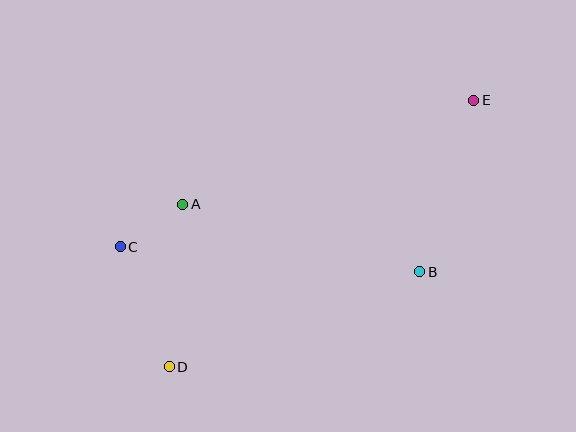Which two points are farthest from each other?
Points D and E are farthest from each other.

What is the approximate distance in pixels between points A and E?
The distance between A and E is approximately 309 pixels.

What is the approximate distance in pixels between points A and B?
The distance between A and B is approximately 246 pixels.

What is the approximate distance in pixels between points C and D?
The distance between C and D is approximately 129 pixels.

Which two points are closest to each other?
Points A and C are closest to each other.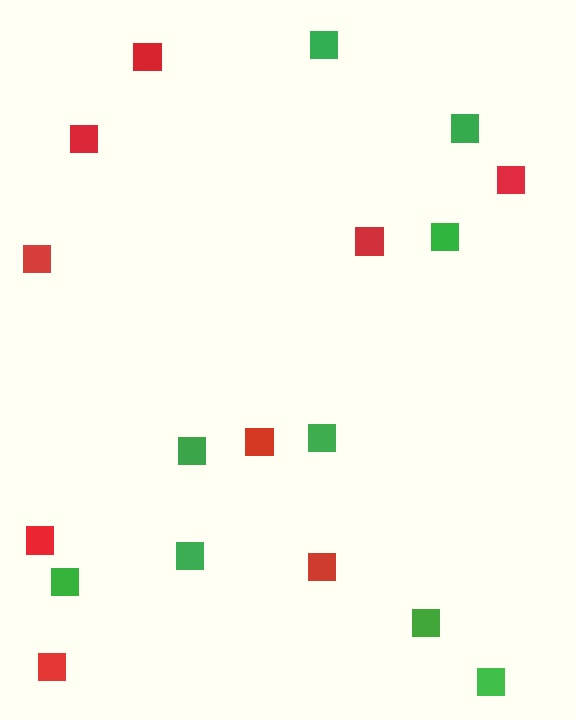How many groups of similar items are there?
There are 2 groups: one group of green squares (9) and one group of red squares (9).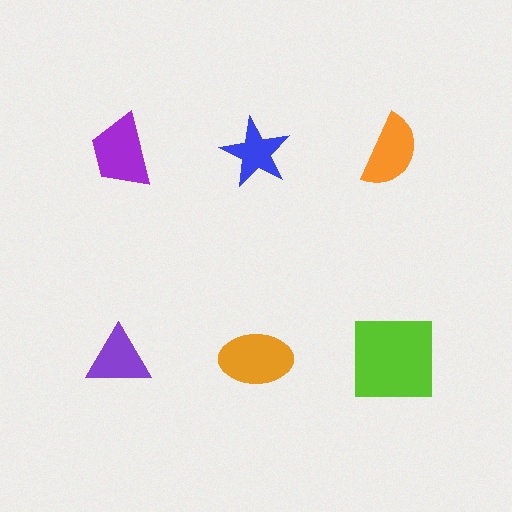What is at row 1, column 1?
A purple trapezoid.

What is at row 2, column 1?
A purple triangle.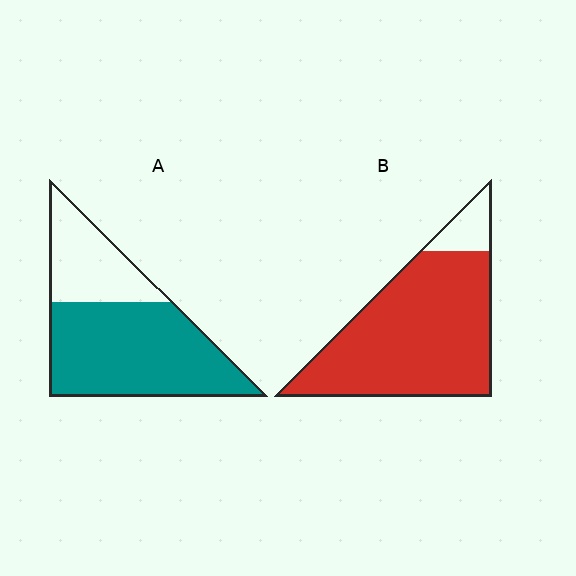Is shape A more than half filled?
Yes.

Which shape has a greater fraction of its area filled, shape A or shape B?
Shape B.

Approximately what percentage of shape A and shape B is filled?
A is approximately 70% and B is approximately 90%.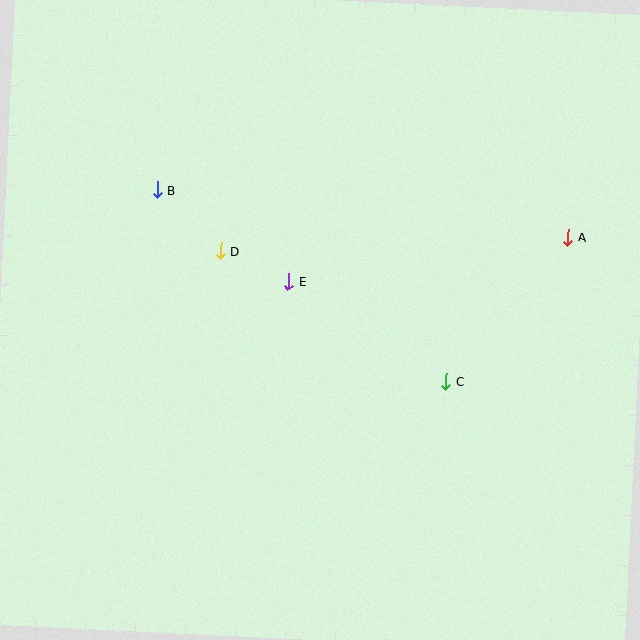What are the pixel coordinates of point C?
Point C is at (446, 381).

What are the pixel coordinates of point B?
Point B is at (157, 190).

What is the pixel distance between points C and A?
The distance between C and A is 189 pixels.